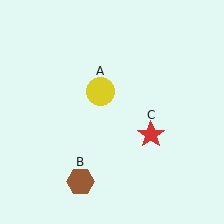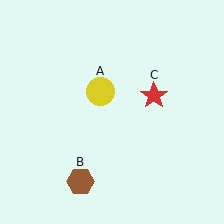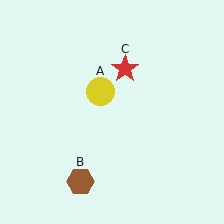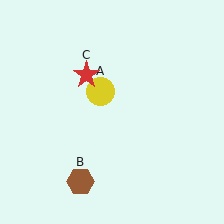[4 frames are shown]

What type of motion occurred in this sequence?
The red star (object C) rotated counterclockwise around the center of the scene.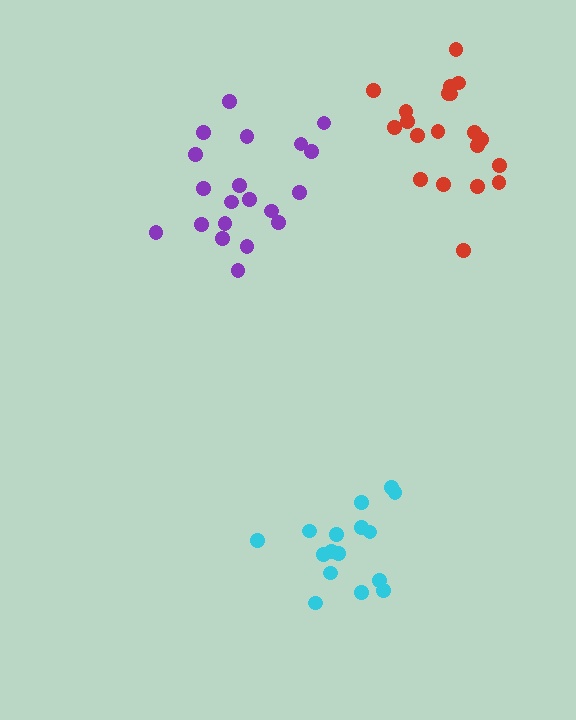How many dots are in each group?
Group 1: 20 dots, Group 2: 16 dots, Group 3: 20 dots (56 total).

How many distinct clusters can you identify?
There are 3 distinct clusters.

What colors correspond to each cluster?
The clusters are colored: red, cyan, purple.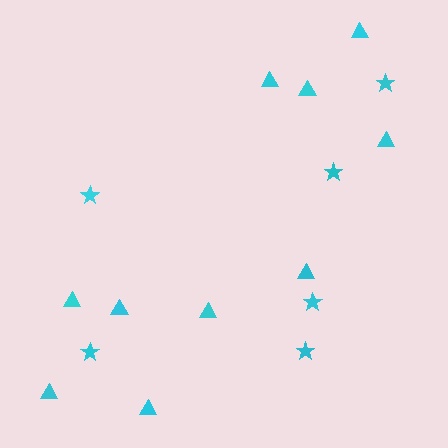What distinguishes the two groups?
There are 2 groups: one group of triangles (10) and one group of stars (6).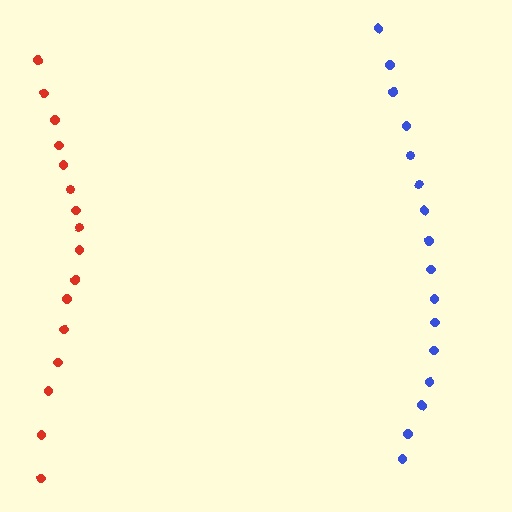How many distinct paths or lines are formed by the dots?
There are 2 distinct paths.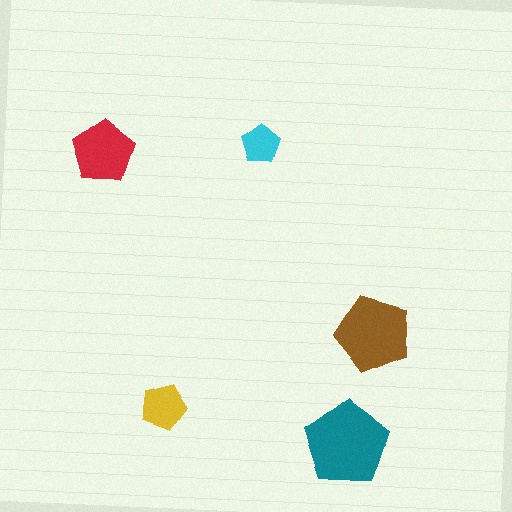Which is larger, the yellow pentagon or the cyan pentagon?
The yellow one.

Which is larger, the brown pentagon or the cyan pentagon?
The brown one.